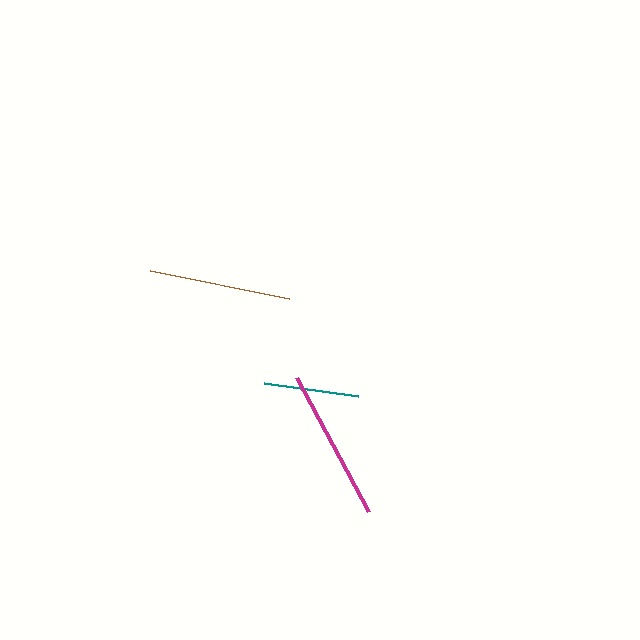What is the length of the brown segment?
The brown segment is approximately 142 pixels long.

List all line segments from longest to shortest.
From longest to shortest: magenta, brown, teal.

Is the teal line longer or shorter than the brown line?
The brown line is longer than the teal line.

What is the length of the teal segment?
The teal segment is approximately 95 pixels long.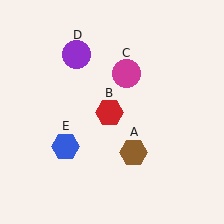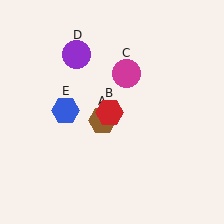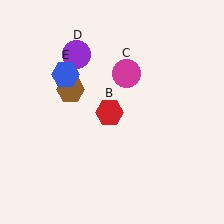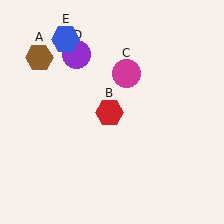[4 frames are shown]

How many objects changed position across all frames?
2 objects changed position: brown hexagon (object A), blue hexagon (object E).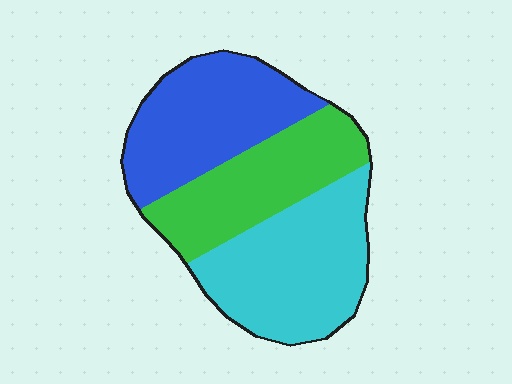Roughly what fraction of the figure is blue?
Blue covers about 35% of the figure.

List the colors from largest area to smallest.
From largest to smallest: cyan, blue, green.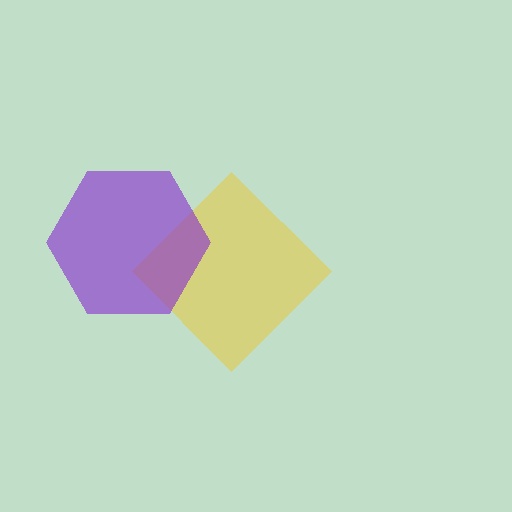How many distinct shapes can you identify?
There are 2 distinct shapes: a yellow diamond, a purple hexagon.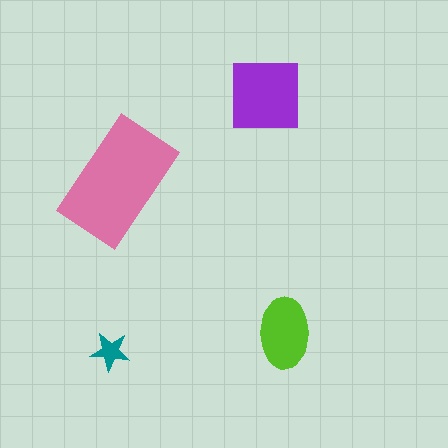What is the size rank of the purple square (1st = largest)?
2nd.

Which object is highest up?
The purple square is topmost.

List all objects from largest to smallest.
The pink rectangle, the purple square, the lime ellipse, the teal star.